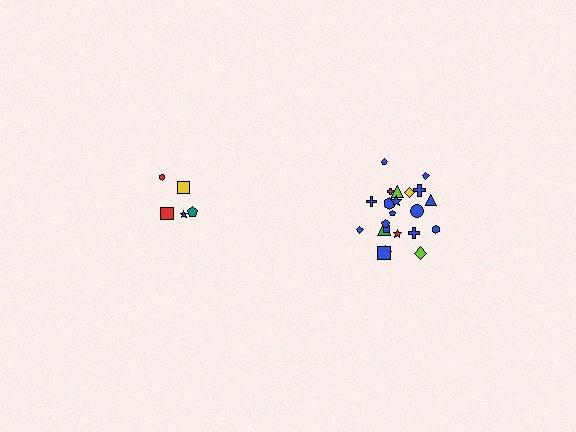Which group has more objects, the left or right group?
The right group.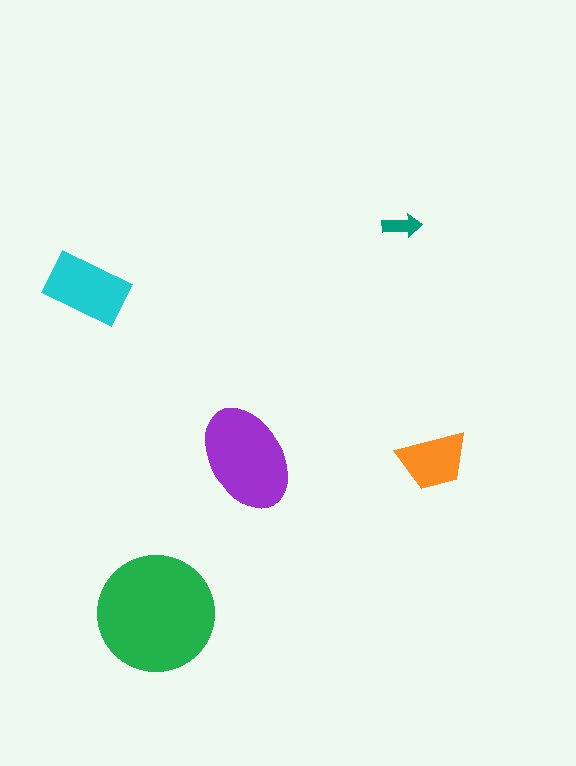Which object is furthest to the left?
The cyan rectangle is leftmost.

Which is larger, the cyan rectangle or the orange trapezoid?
The cyan rectangle.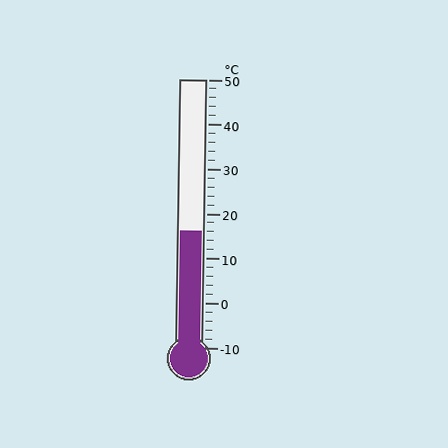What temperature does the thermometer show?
The thermometer shows approximately 16°C.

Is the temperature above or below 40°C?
The temperature is below 40°C.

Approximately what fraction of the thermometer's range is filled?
The thermometer is filled to approximately 45% of its range.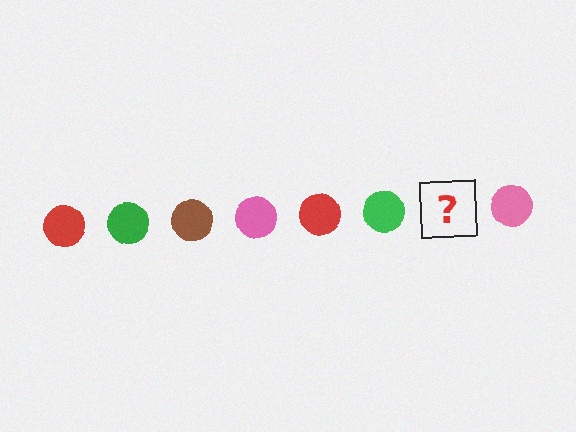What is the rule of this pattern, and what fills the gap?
The rule is that the pattern cycles through red, green, brown, pink circles. The gap should be filled with a brown circle.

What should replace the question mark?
The question mark should be replaced with a brown circle.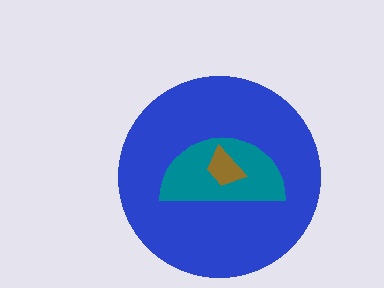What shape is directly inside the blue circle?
The teal semicircle.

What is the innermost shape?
The brown trapezoid.